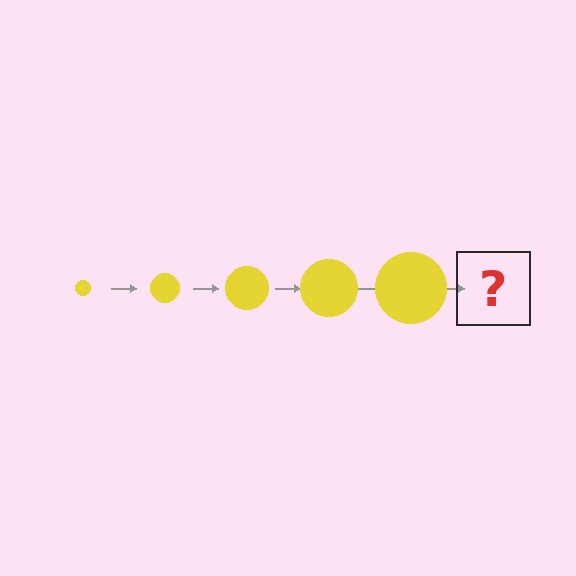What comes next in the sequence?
The next element should be a yellow circle, larger than the previous one.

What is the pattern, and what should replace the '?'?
The pattern is that the circle gets progressively larger each step. The '?' should be a yellow circle, larger than the previous one.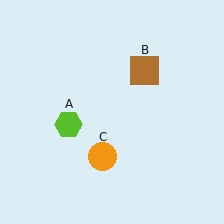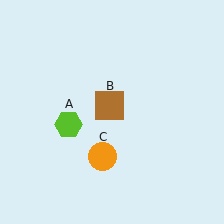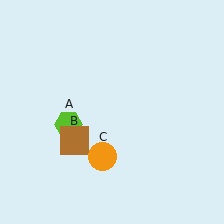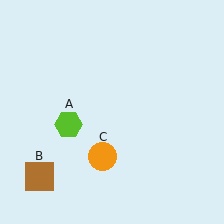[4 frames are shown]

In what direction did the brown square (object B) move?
The brown square (object B) moved down and to the left.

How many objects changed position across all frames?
1 object changed position: brown square (object B).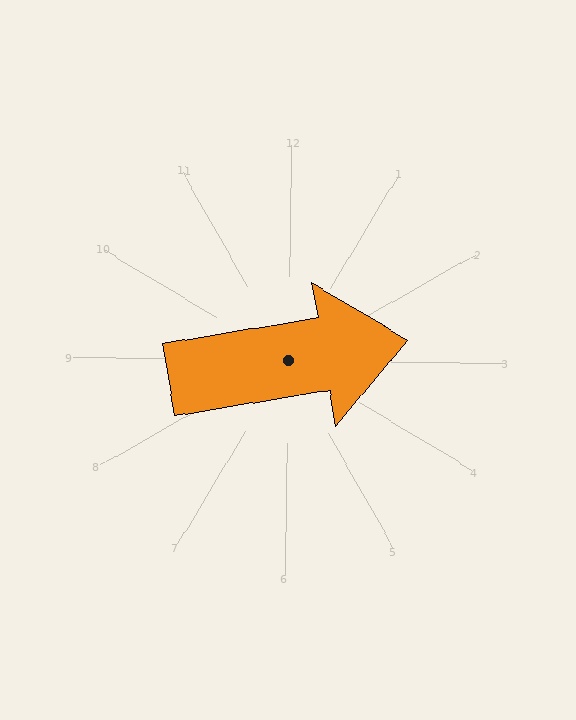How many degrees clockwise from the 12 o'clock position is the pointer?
Approximately 80 degrees.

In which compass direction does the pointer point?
East.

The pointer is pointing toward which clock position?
Roughly 3 o'clock.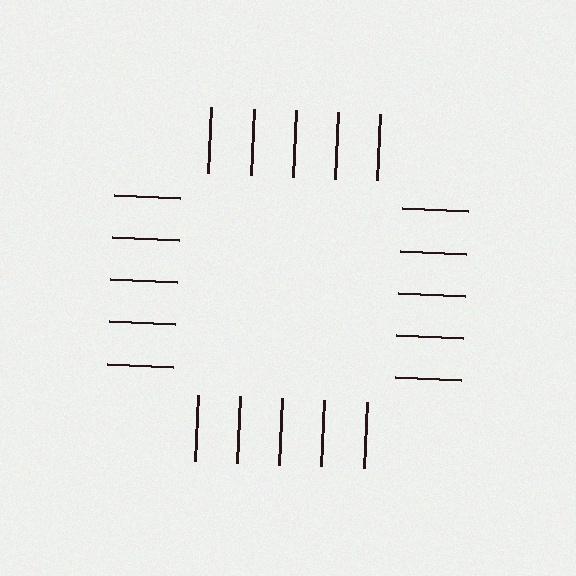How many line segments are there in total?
20 — 5 along each of the 4 edges.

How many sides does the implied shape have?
4 sides — the line-ends trace a square.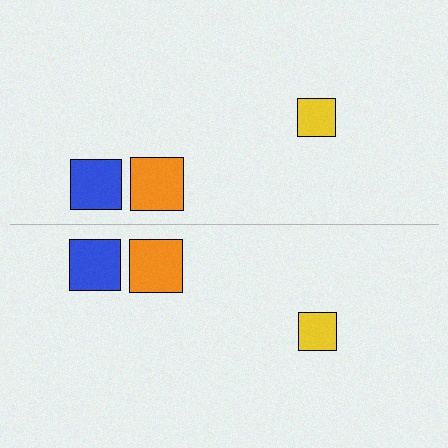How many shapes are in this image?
There are 6 shapes in this image.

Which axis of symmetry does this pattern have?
The pattern has a horizontal axis of symmetry running through the center of the image.